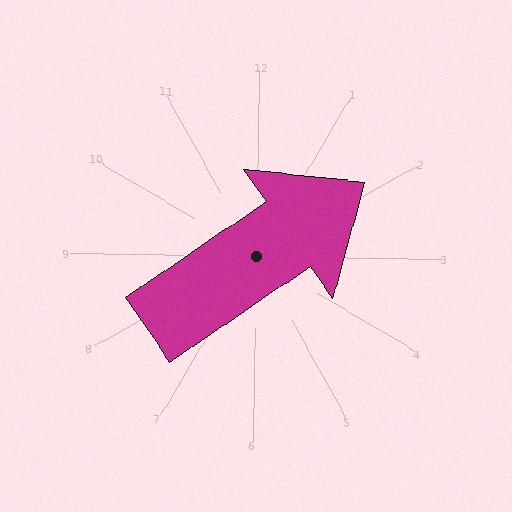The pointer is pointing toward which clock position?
Roughly 2 o'clock.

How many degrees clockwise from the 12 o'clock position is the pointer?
Approximately 55 degrees.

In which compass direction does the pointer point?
Northeast.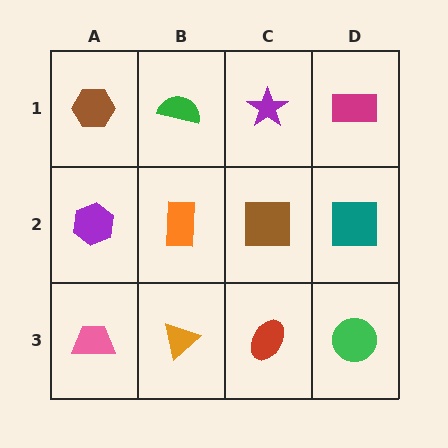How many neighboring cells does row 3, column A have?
2.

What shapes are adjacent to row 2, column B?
A green semicircle (row 1, column B), an orange triangle (row 3, column B), a purple hexagon (row 2, column A), a brown square (row 2, column C).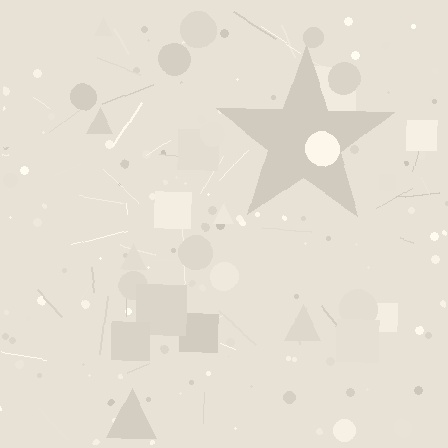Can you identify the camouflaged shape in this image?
The camouflaged shape is a star.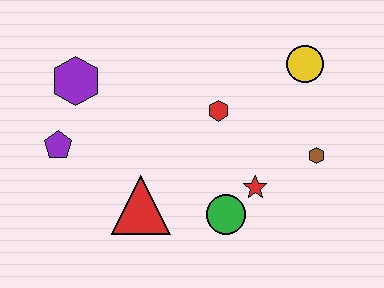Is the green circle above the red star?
No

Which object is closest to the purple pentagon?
The purple hexagon is closest to the purple pentagon.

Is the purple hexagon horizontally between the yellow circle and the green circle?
No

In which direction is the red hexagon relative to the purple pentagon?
The red hexagon is to the right of the purple pentagon.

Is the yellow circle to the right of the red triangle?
Yes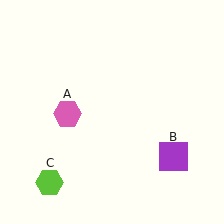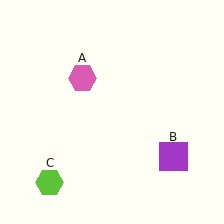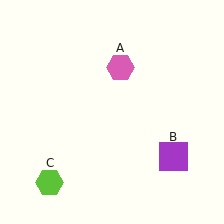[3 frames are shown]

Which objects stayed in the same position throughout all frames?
Purple square (object B) and lime hexagon (object C) remained stationary.